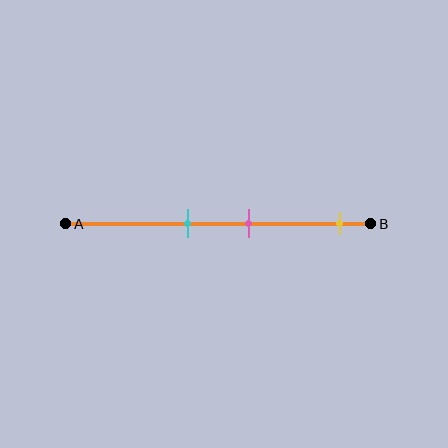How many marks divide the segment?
There are 3 marks dividing the segment.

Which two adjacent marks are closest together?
The cyan and pink marks are the closest adjacent pair.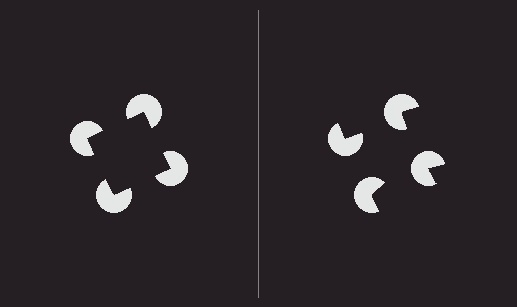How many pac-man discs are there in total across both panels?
8 — 4 on each side.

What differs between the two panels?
The pac-man discs are positioned identically on both sides; only the wedge orientations differ. On the left they align to a square; on the right they are misaligned.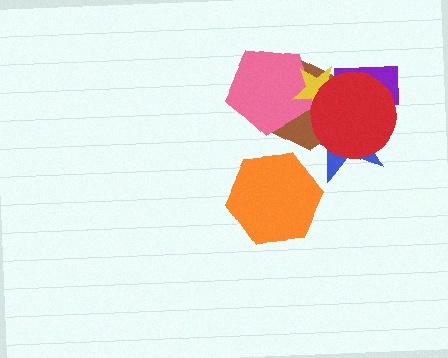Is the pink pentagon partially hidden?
Yes, it is partially covered by another shape.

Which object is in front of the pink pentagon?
The yellow star is in front of the pink pentagon.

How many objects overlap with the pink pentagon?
2 objects overlap with the pink pentagon.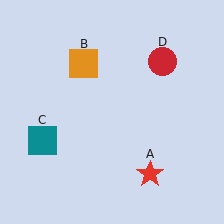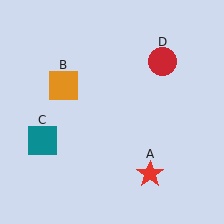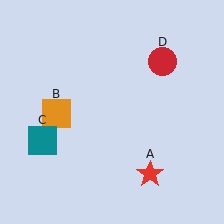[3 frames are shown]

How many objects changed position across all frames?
1 object changed position: orange square (object B).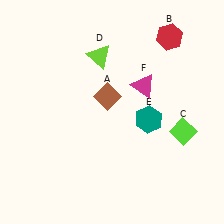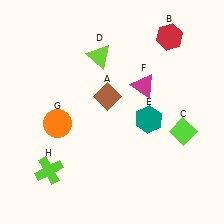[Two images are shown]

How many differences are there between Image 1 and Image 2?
There are 2 differences between the two images.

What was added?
An orange circle (G), a lime cross (H) were added in Image 2.